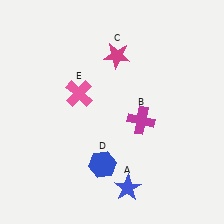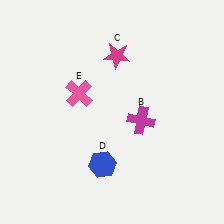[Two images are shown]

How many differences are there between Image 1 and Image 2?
There is 1 difference between the two images.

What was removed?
The blue star (A) was removed in Image 2.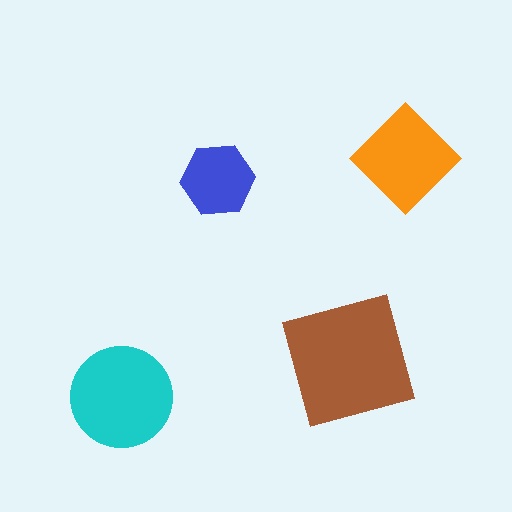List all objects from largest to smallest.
The brown square, the cyan circle, the orange diamond, the blue hexagon.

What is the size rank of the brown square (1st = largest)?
1st.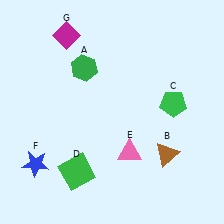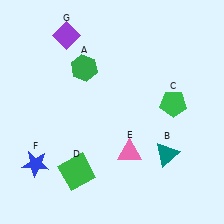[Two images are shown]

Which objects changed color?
B changed from brown to teal. G changed from magenta to purple.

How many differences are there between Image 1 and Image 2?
There are 2 differences between the two images.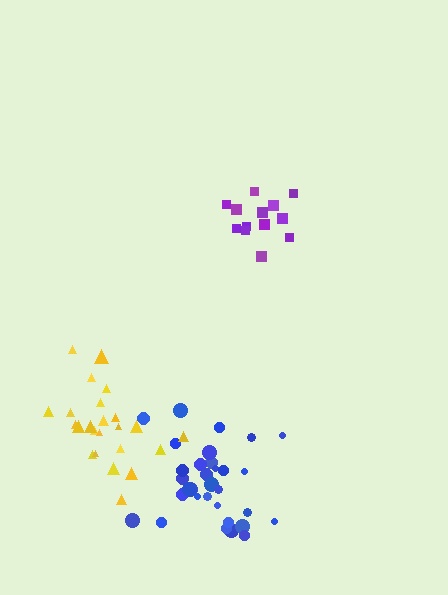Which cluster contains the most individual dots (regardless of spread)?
Blue (32).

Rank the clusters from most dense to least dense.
purple, yellow, blue.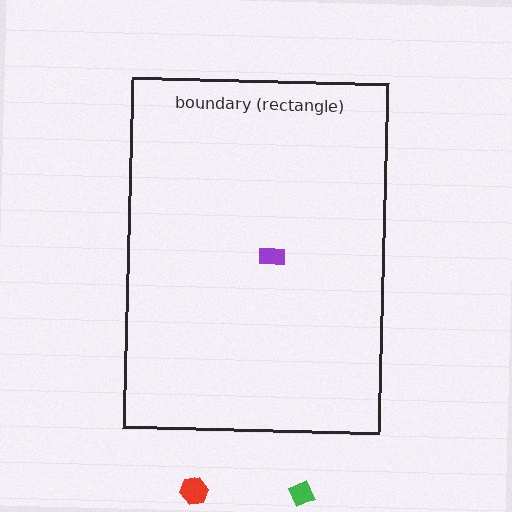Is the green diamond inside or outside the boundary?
Outside.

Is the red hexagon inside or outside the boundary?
Outside.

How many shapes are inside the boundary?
1 inside, 2 outside.